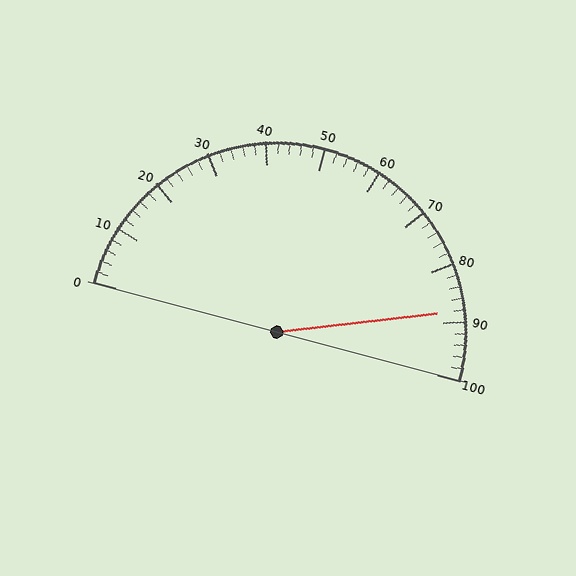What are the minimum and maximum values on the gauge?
The gauge ranges from 0 to 100.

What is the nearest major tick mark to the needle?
The nearest major tick mark is 90.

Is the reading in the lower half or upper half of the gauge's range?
The reading is in the upper half of the range (0 to 100).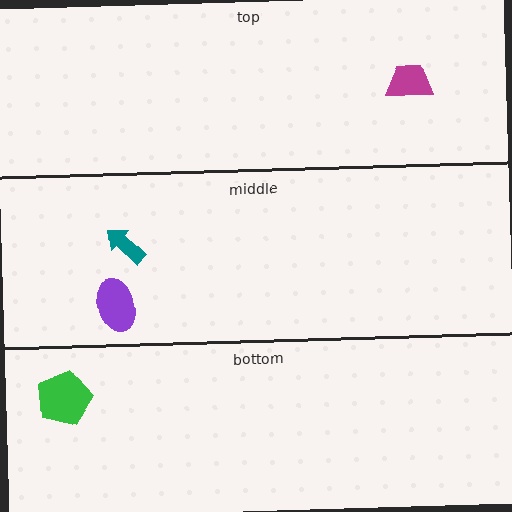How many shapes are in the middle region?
2.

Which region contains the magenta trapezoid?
The top region.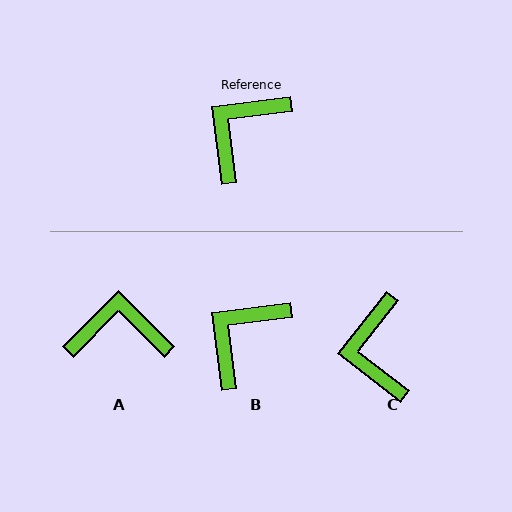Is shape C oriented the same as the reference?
No, it is off by about 46 degrees.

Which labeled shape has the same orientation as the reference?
B.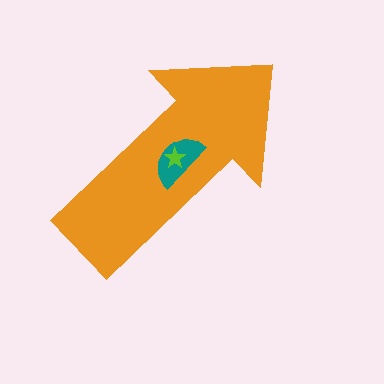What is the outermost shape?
The orange arrow.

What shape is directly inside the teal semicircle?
The lime star.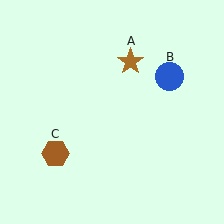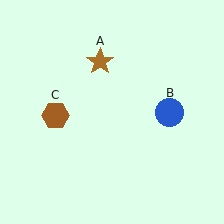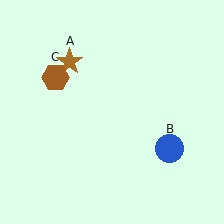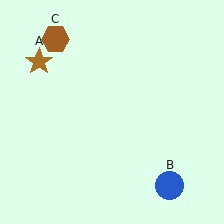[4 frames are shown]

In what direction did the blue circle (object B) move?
The blue circle (object B) moved down.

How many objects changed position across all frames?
3 objects changed position: brown star (object A), blue circle (object B), brown hexagon (object C).